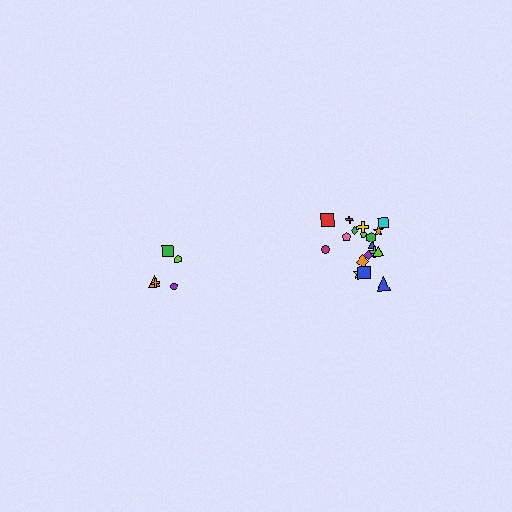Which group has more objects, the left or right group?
The right group.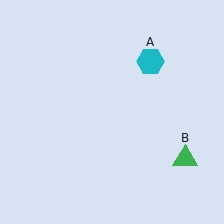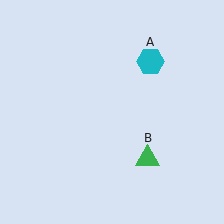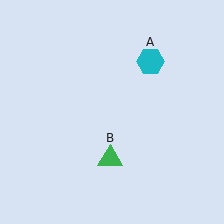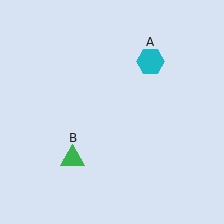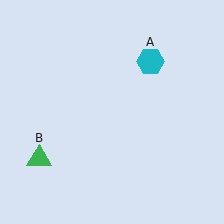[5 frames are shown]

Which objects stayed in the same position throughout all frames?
Cyan hexagon (object A) remained stationary.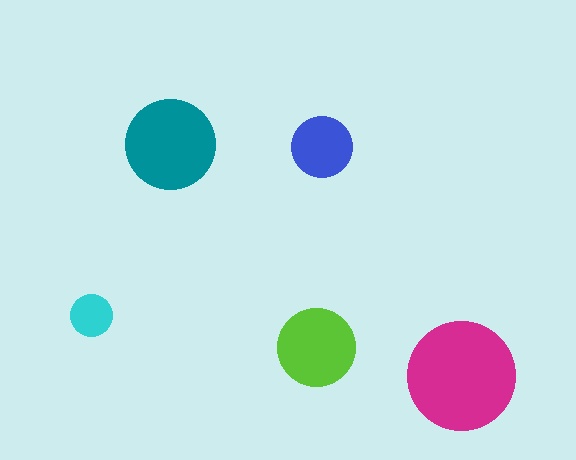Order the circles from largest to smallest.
the magenta one, the teal one, the lime one, the blue one, the cyan one.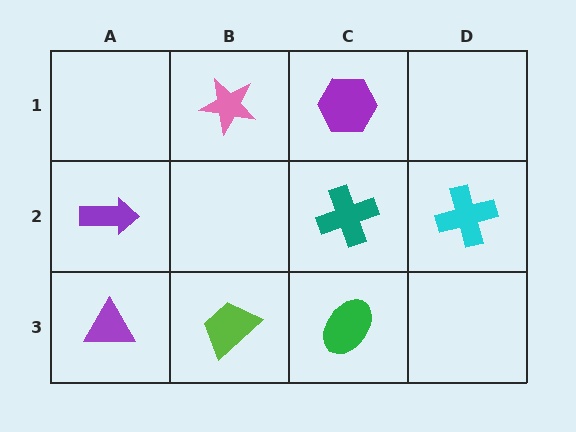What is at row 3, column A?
A purple triangle.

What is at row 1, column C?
A purple hexagon.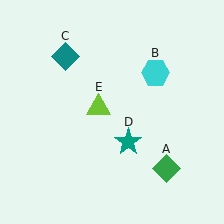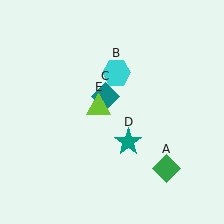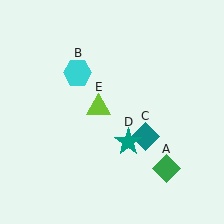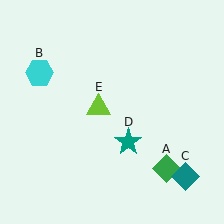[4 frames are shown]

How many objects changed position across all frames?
2 objects changed position: cyan hexagon (object B), teal diamond (object C).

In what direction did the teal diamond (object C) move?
The teal diamond (object C) moved down and to the right.